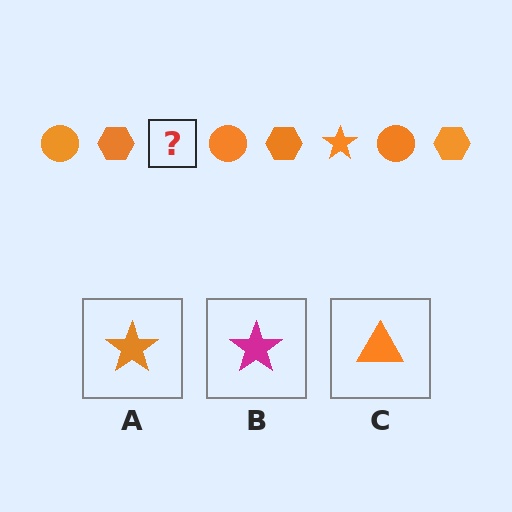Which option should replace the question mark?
Option A.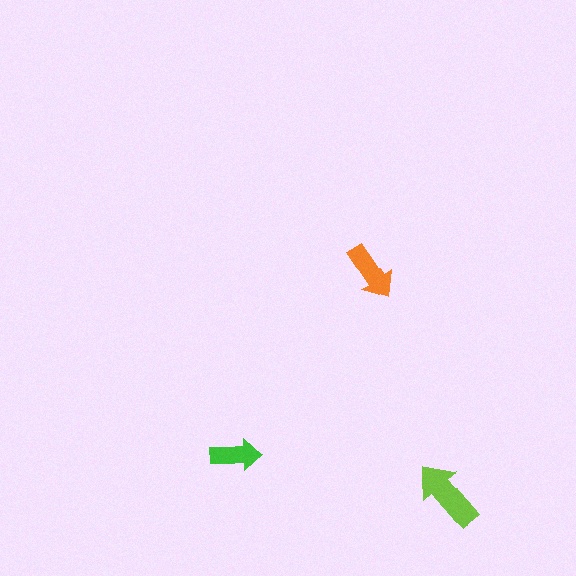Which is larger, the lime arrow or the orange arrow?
The lime one.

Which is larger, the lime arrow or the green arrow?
The lime one.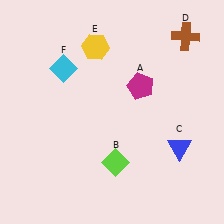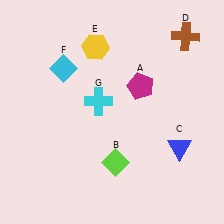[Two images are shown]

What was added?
A cyan cross (G) was added in Image 2.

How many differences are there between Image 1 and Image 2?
There is 1 difference between the two images.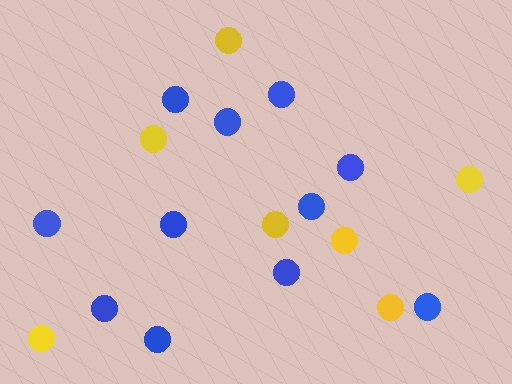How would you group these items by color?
There are 2 groups: one group of blue circles (11) and one group of yellow circles (7).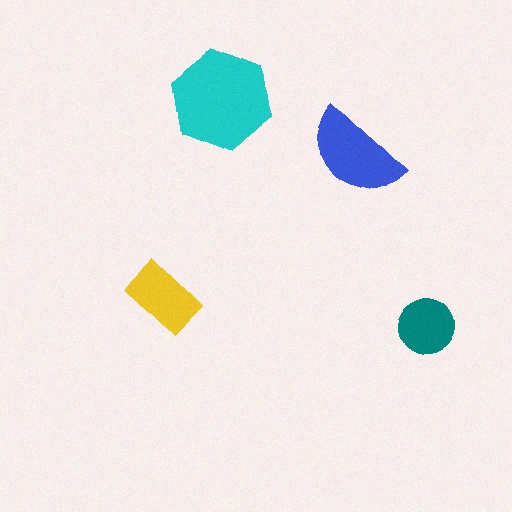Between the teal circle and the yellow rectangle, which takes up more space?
The yellow rectangle.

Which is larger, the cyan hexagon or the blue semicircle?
The cyan hexagon.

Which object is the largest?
The cyan hexagon.